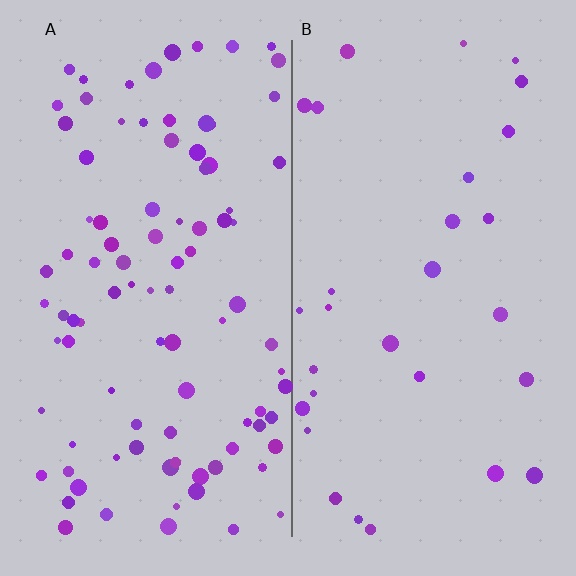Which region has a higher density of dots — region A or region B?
A (the left).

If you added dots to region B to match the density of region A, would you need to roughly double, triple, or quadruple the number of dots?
Approximately triple.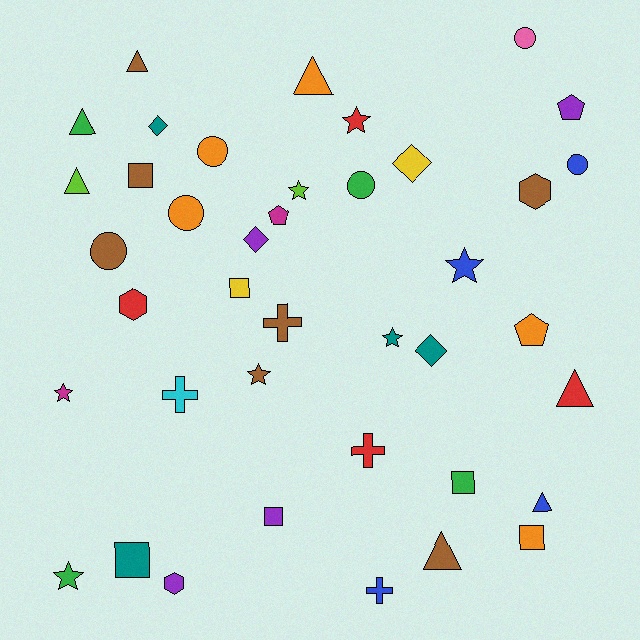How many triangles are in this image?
There are 7 triangles.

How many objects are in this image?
There are 40 objects.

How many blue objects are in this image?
There are 4 blue objects.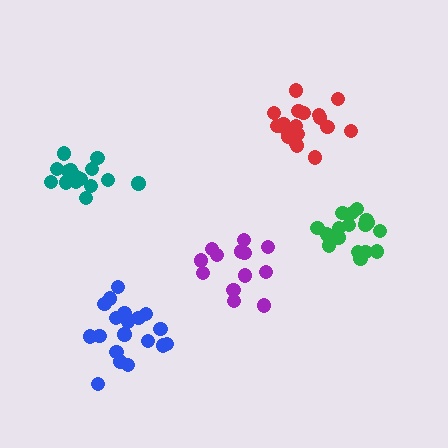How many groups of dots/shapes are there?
There are 5 groups.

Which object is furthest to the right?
The green cluster is rightmost.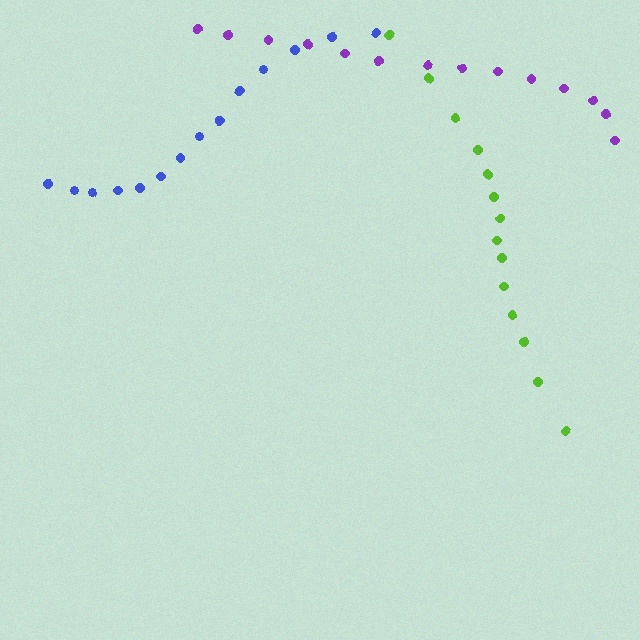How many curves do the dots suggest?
There are 3 distinct paths.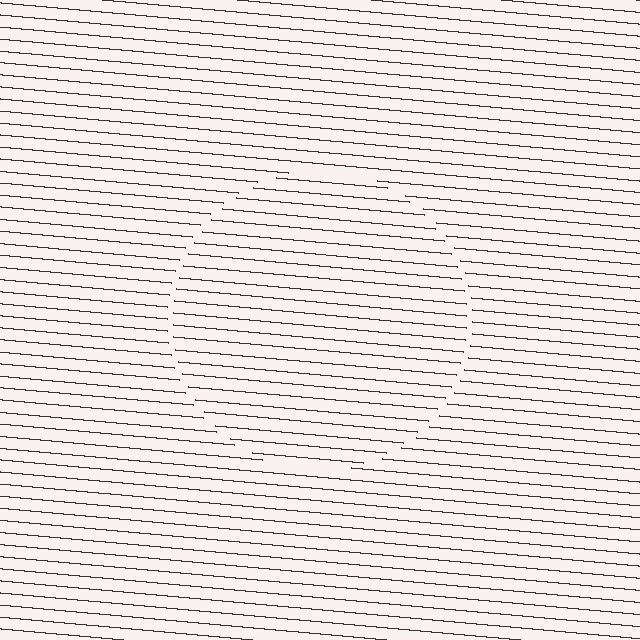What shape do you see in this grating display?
An illusory circle. The interior of the shape contains the same grating, shifted by half a period — the contour is defined by the phase discontinuity where line-ends from the inner and outer gratings abut.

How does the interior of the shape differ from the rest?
The interior of the shape contains the same grating, shifted by half a period — the contour is defined by the phase discontinuity where line-ends from the inner and outer gratings abut.